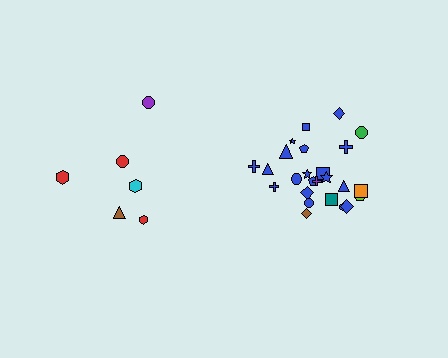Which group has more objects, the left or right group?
The right group.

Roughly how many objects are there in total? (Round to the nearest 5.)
Roughly 30 objects in total.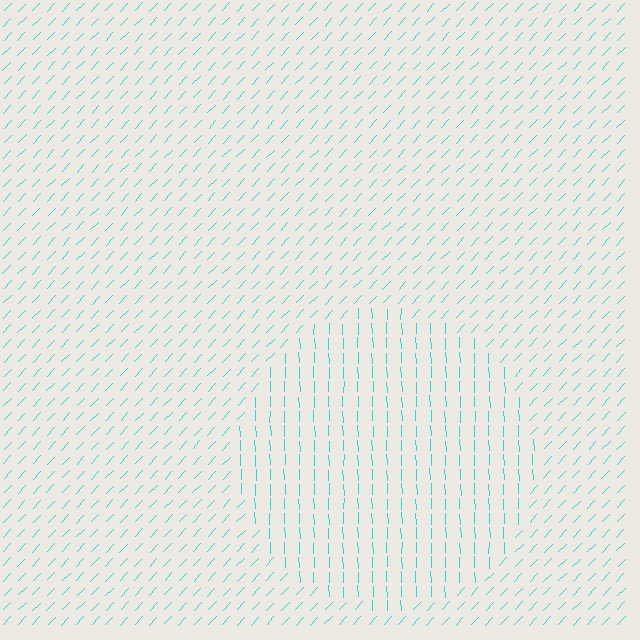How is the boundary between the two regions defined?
The boundary is defined purely by a change in line orientation (approximately 45 degrees difference). All lines are the same color and thickness.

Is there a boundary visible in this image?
Yes, there is a texture boundary formed by a change in line orientation.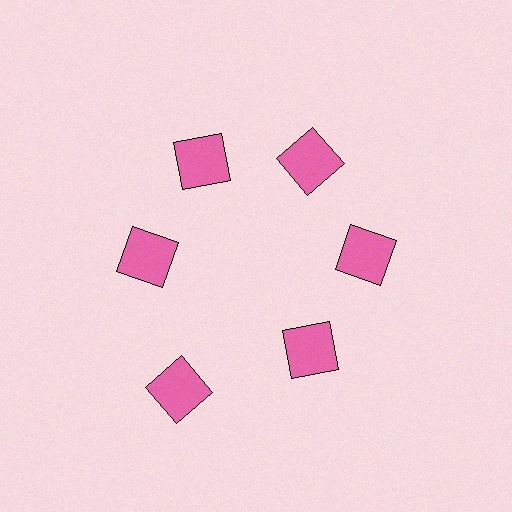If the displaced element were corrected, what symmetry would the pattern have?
It would have 6-fold rotational symmetry — the pattern would map onto itself every 60 degrees.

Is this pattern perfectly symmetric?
No. The 6 pink squares are arranged in a ring, but one element near the 7 o'clock position is pushed outward from the center, breaking the 6-fold rotational symmetry.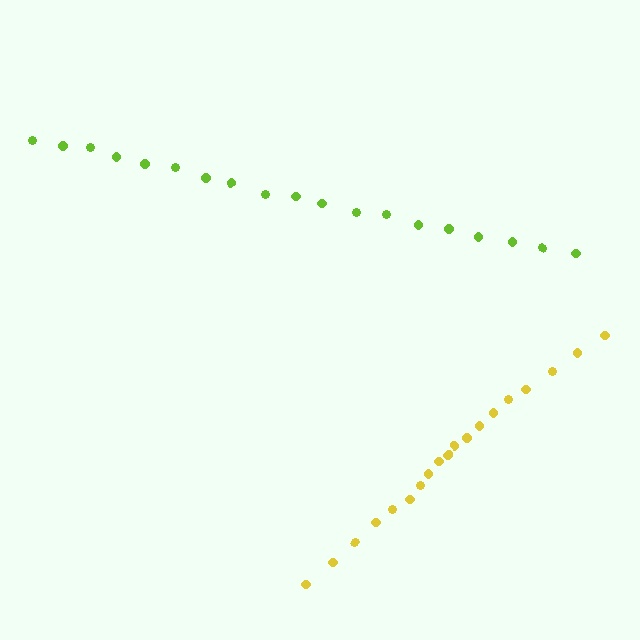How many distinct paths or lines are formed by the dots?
There are 2 distinct paths.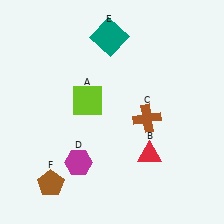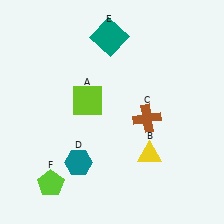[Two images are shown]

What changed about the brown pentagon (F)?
In Image 1, F is brown. In Image 2, it changed to lime.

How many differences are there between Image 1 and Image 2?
There are 3 differences between the two images.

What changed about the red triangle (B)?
In Image 1, B is red. In Image 2, it changed to yellow.